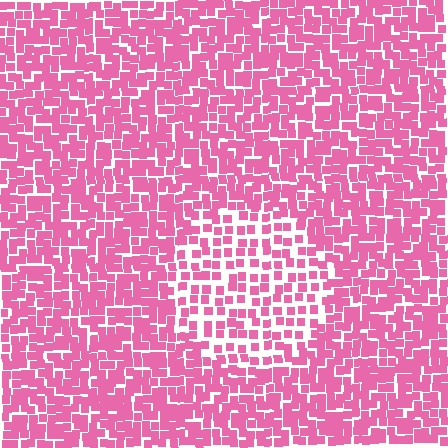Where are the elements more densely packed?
The elements are more densely packed outside the circle boundary.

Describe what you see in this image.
The image contains small pink elements arranged at two different densities. A circle-shaped region is visible where the elements are less densely packed than the surrounding area.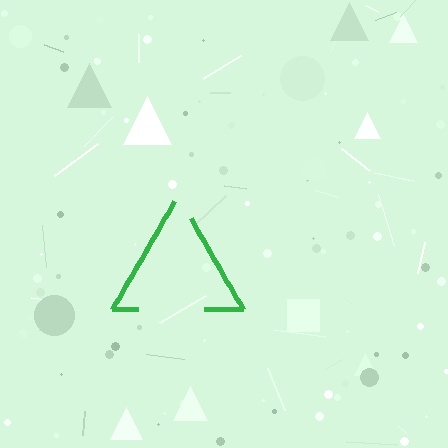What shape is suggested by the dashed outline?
The dashed outline suggests a triangle.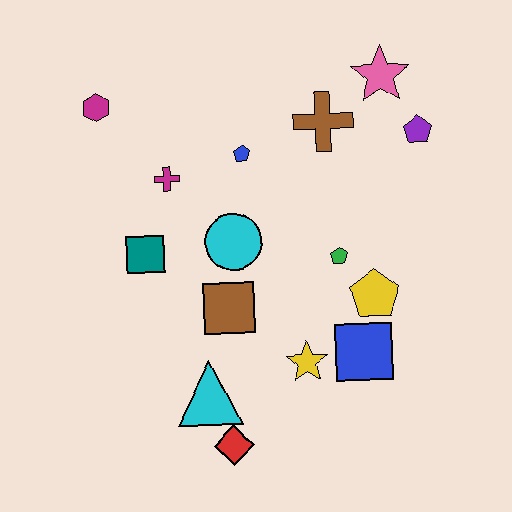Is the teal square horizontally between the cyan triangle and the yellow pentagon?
No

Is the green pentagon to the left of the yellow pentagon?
Yes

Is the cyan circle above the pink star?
No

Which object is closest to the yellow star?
The blue square is closest to the yellow star.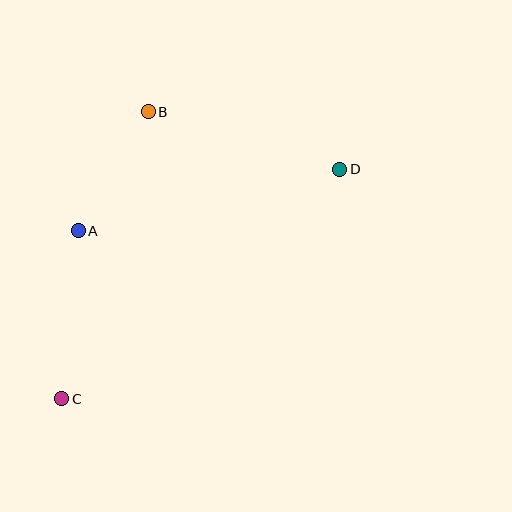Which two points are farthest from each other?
Points C and D are farthest from each other.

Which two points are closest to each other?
Points A and B are closest to each other.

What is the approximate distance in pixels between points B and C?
The distance between B and C is approximately 300 pixels.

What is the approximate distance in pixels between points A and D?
The distance between A and D is approximately 269 pixels.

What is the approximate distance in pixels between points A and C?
The distance between A and C is approximately 169 pixels.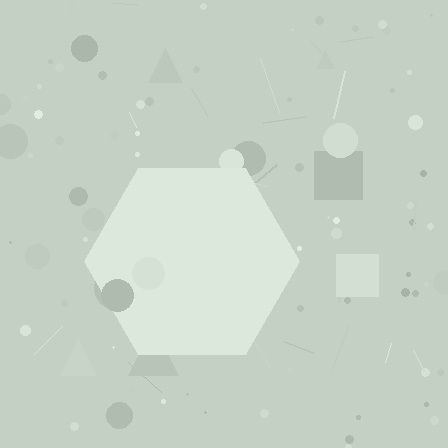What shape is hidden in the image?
A hexagon is hidden in the image.